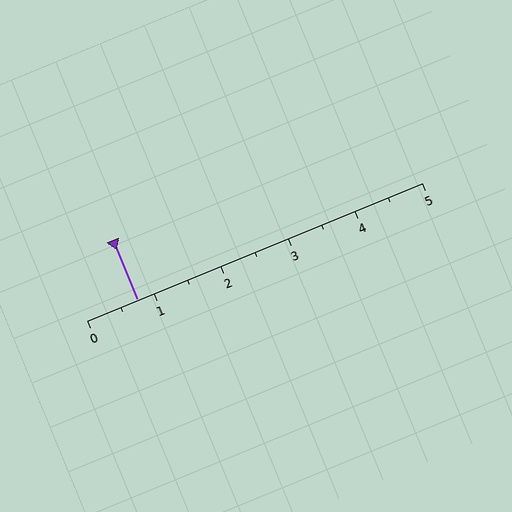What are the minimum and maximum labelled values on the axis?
The axis runs from 0 to 5.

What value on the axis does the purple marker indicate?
The marker indicates approximately 0.8.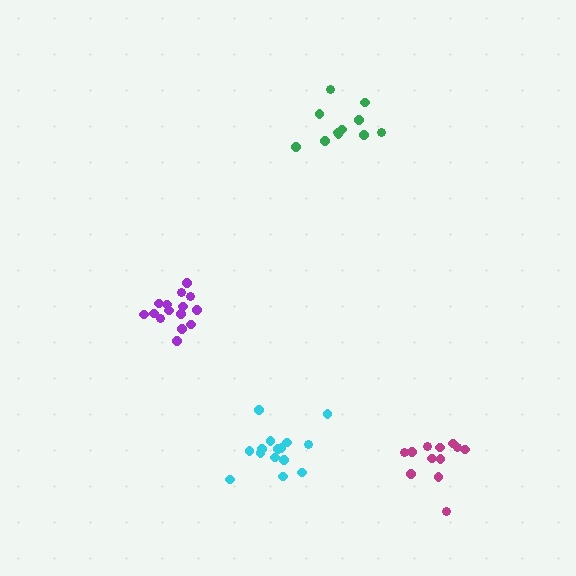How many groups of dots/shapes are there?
There are 4 groups.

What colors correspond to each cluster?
The clusters are colored: magenta, green, purple, cyan.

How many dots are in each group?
Group 1: 12 dots, Group 2: 11 dots, Group 3: 15 dots, Group 4: 15 dots (53 total).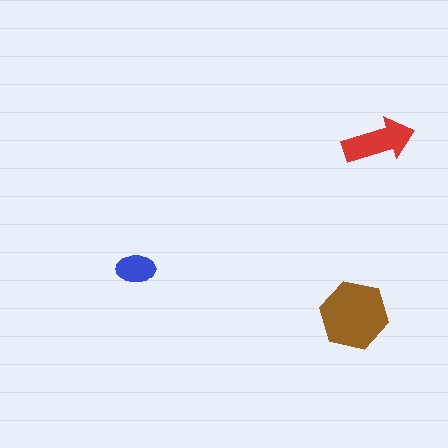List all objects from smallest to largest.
The blue ellipse, the red arrow, the brown hexagon.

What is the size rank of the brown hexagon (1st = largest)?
1st.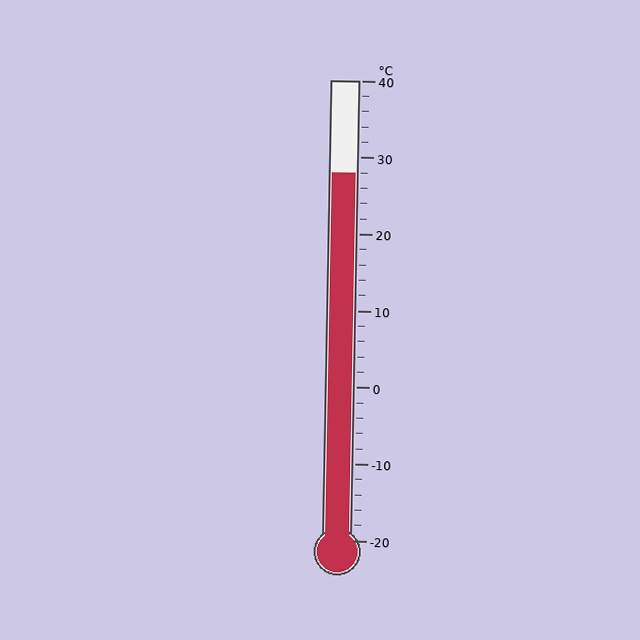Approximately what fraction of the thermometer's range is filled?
The thermometer is filled to approximately 80% of its range.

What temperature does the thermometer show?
The thermometer shows approximately 28°C.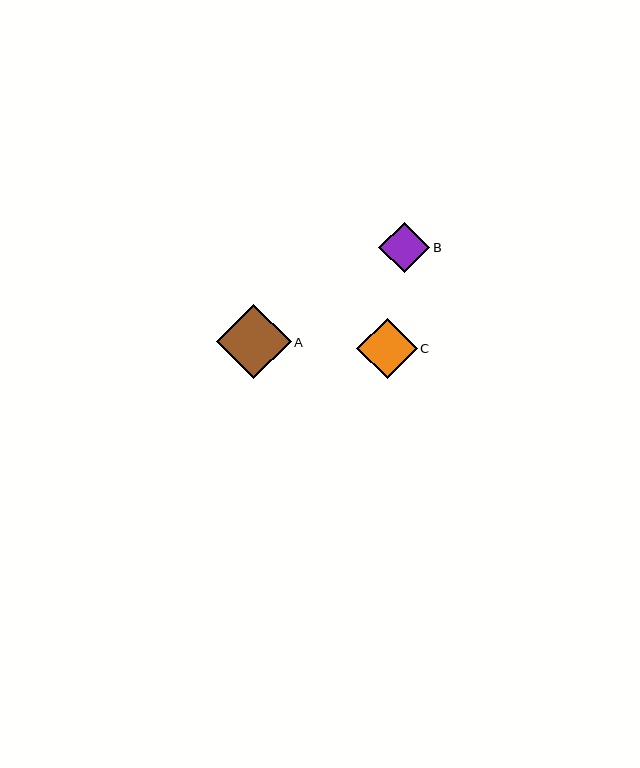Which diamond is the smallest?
Diamond B is the smallest with a size of approximately 51 pixels.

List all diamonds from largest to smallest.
From largest to smallest: A, C, B.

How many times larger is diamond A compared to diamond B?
Diamond A is approximately 1.5 times the size of diamond B.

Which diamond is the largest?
Diamond A is the largest with a size of approximately 74 pixels.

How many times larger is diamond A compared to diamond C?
Diamond A is approximately 1.2 times the size of diamond C.